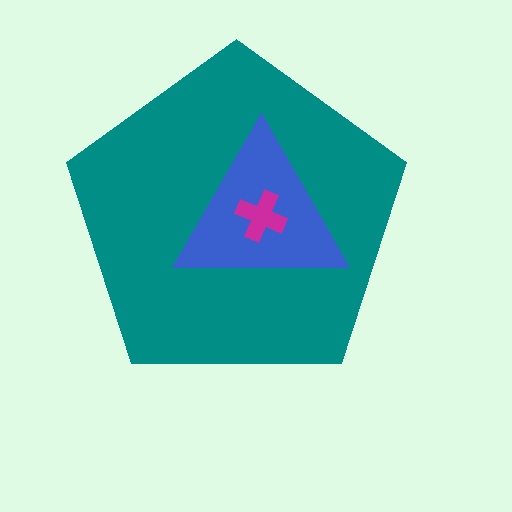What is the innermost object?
The magenta cross.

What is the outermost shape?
The teal pentagon.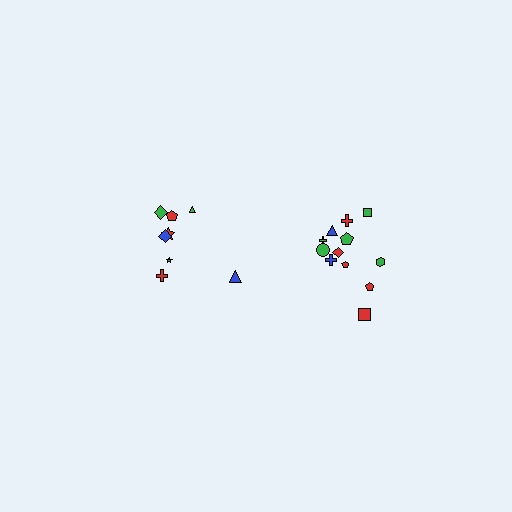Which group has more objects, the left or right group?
The right group.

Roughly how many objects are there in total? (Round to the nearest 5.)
Roughly 20 objects in total.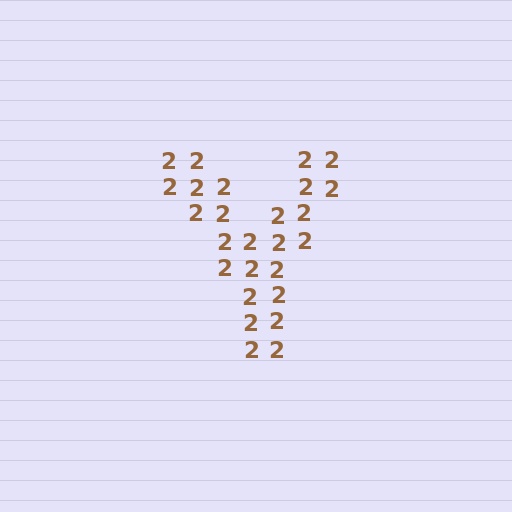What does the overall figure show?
The overall figure shows the letter Y.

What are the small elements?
The small elements are digit 2's.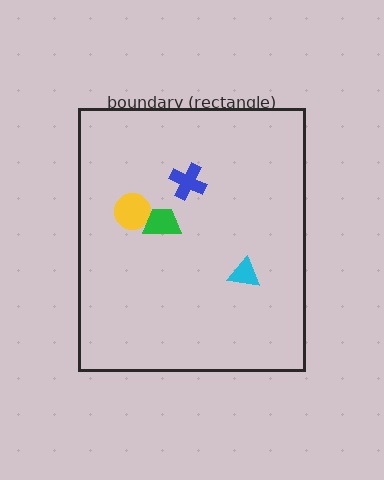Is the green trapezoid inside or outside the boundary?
Inside.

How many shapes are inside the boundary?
4 inside, 0 outside.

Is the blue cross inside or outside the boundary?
Inside.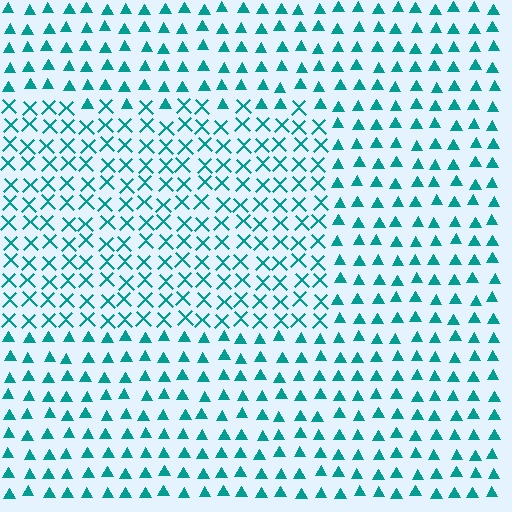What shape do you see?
I see a rectangle.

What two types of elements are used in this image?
The image uses X marks inside the rectangle region and triangles outside it.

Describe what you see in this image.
The image is filled with small teal elements arranged in a uniform grid. A rectangle-shaped region contains X marks, while the surrounding area contains triangles. The boundary is defined purely by the change in element shape.